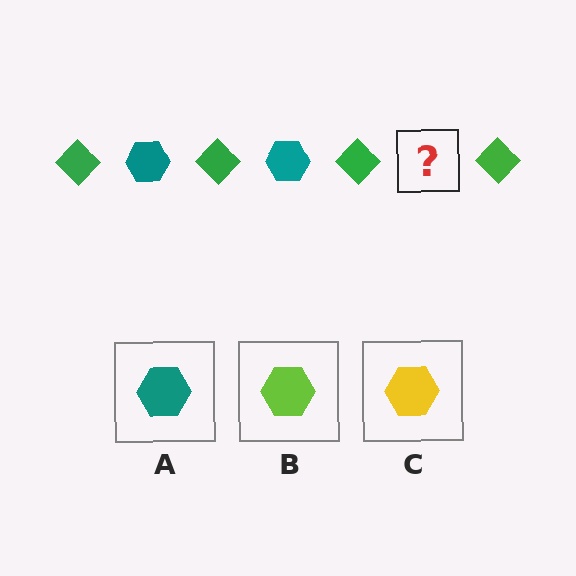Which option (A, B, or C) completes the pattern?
A.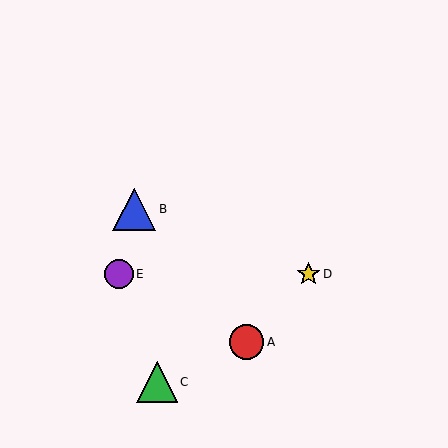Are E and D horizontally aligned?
Yes, both are at y≈274.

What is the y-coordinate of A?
Object A is at y≈342.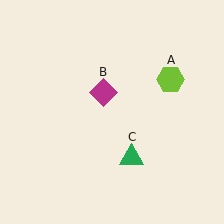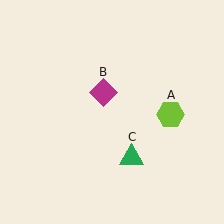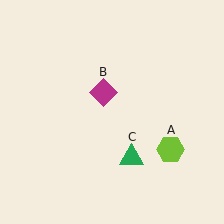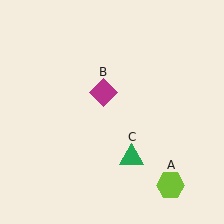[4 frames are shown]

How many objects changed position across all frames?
1 object changed position: lime hexagon (object A).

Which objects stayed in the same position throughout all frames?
Magenta diamond (object B) and green triangle (object C) remained stationary.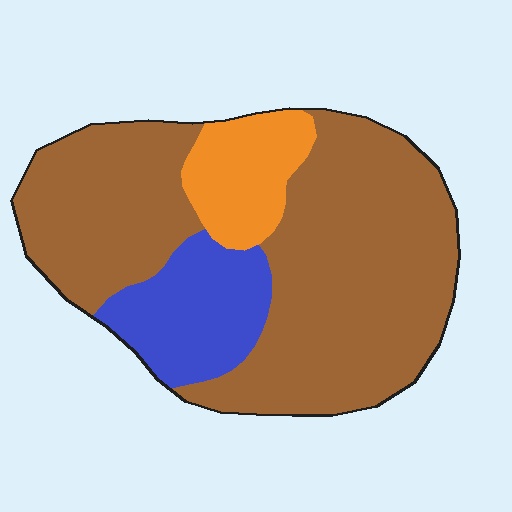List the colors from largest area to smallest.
From largest to smallest: brown, blue, orange.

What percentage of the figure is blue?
Blue covers 16% of the figure.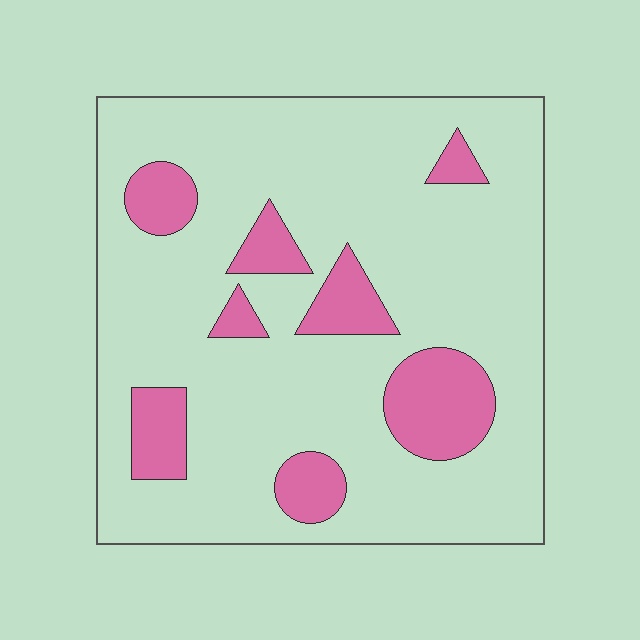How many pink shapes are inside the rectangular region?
8.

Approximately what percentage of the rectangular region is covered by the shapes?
Approximately 20%.